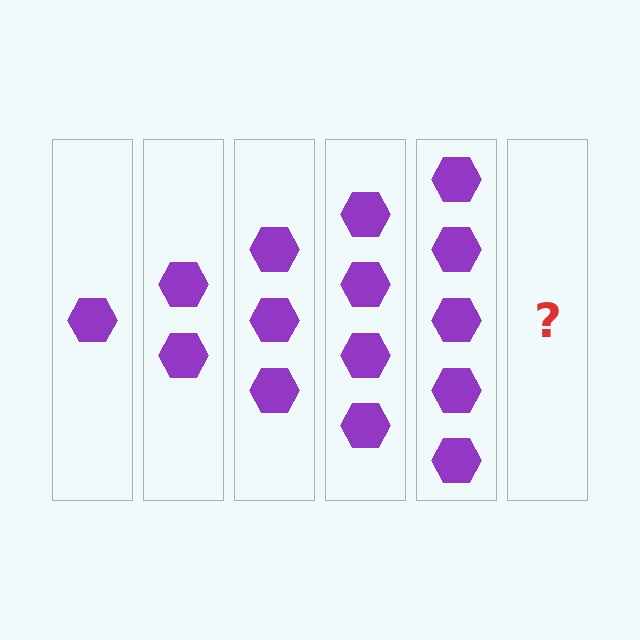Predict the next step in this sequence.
The next step is 6 hexagons.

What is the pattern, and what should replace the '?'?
The pattern is that each step adds one more hexagon. The '?' should be 6 hexagons.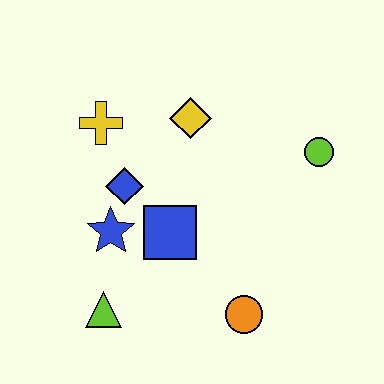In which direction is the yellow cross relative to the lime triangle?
The yellow cross is above the lime triangle.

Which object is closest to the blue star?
The blue diamond is closest to the blue star.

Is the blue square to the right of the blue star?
Yes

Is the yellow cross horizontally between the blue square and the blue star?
No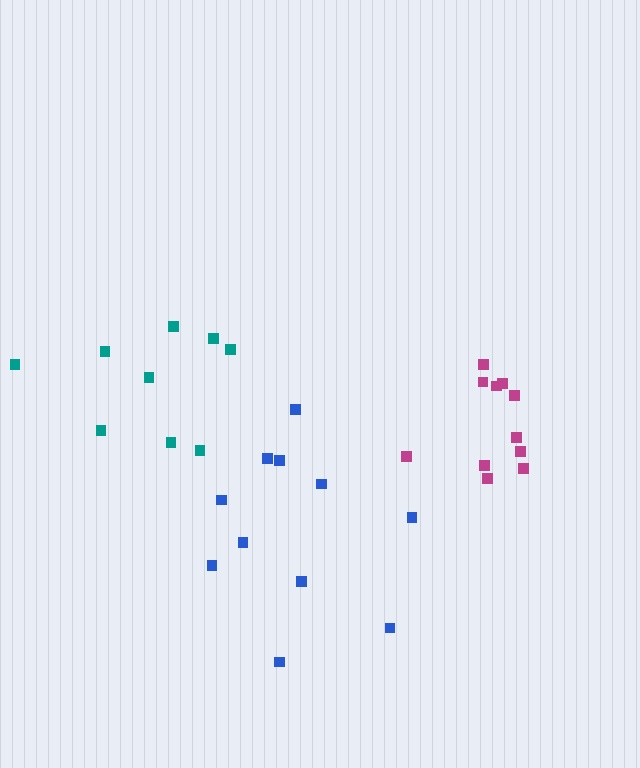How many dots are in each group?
Group 1: 11 dots, Group 2: 9 dots, Group 3: 11 dots (31 total).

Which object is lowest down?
The blue cluster is bottommost.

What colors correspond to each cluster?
The clusters are colored: blue, teal, magenta.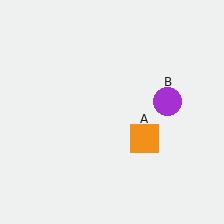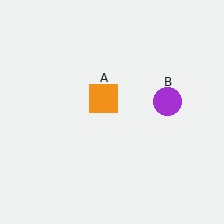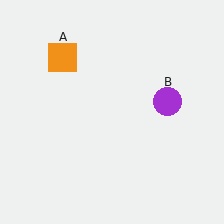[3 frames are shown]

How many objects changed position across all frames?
1 object changed position: orange square (object A).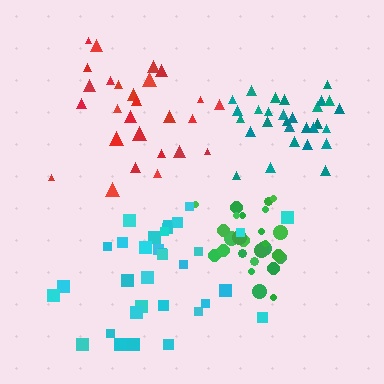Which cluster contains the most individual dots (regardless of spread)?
Cyan (33).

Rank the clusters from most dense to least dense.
teal, green, cyan, red.